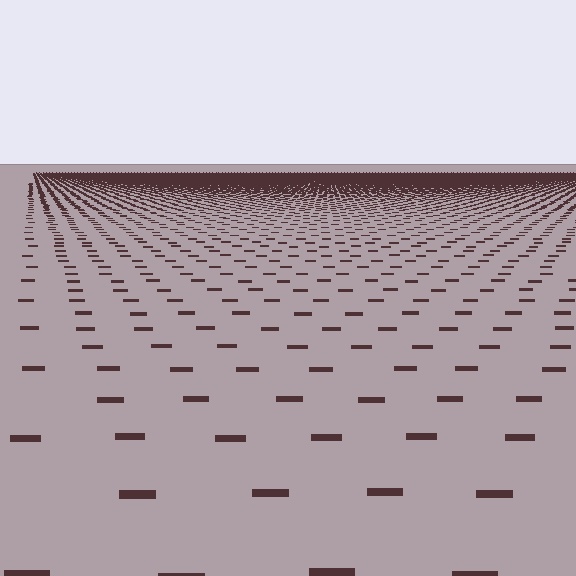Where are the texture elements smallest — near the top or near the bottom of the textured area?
Near the top.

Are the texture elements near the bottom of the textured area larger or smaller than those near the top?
Larger. Near the bottom, elements are closer to the viewer and appear at a bigger on-screen size.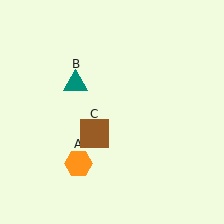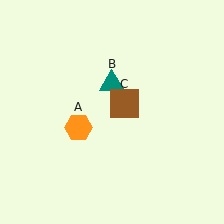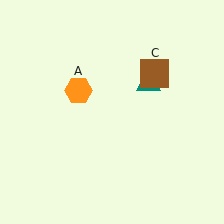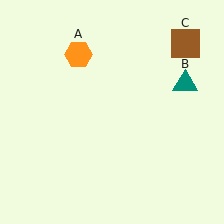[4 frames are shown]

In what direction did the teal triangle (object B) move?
The teal triangle (object B) moved right.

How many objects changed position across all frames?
3 objects changed position: orange hexagon (object A), teal triangle (object B), brown square (object C).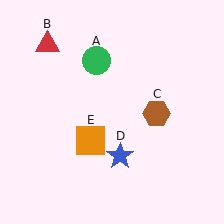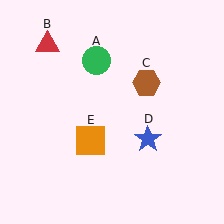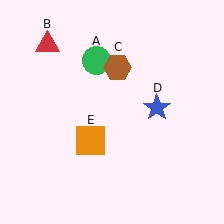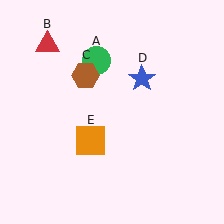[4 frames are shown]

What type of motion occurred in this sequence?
The brown hexagon (object C), blue star (object D) rotated counterclockwise around the center of the scene.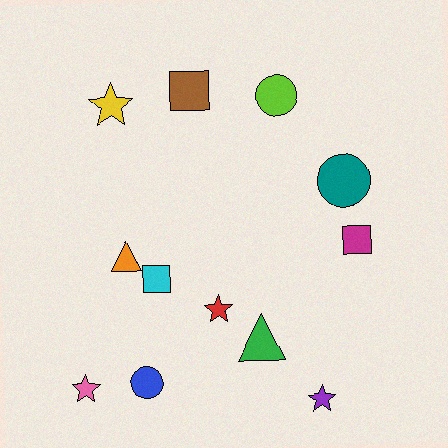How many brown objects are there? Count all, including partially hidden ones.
There is 1 brown object.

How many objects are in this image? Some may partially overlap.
There are 12 objects.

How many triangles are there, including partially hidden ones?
There are 2 triangles.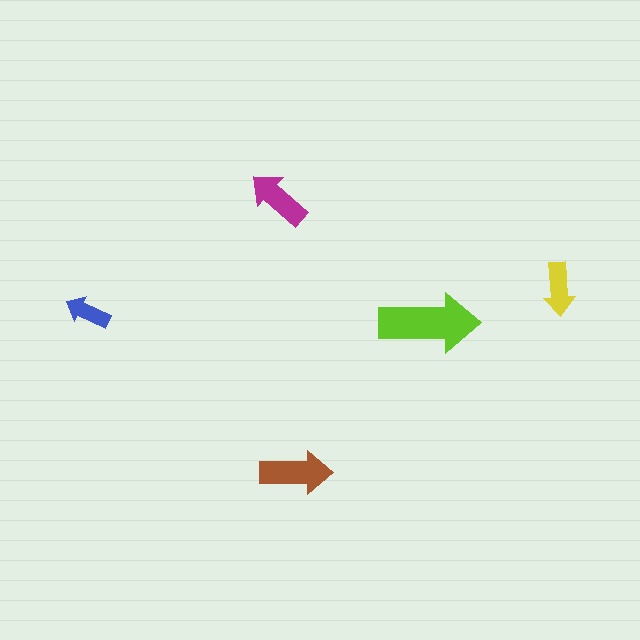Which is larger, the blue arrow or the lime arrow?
The lime one.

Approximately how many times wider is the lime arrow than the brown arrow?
About 1.5 times wider.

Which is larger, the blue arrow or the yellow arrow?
The yellow one.